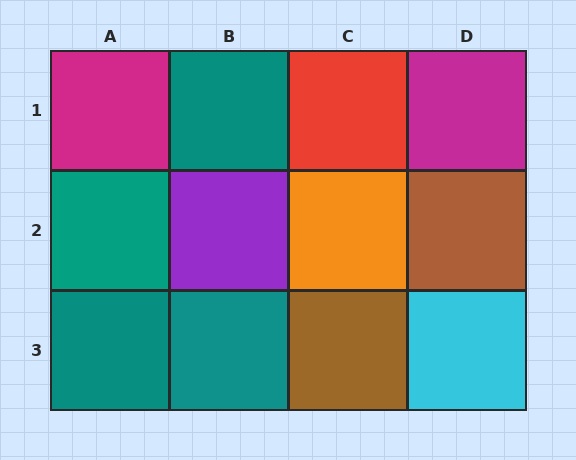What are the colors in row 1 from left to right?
Magenta, teal, red, magenta.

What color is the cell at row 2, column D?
Brown.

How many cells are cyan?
1 cell is cyan.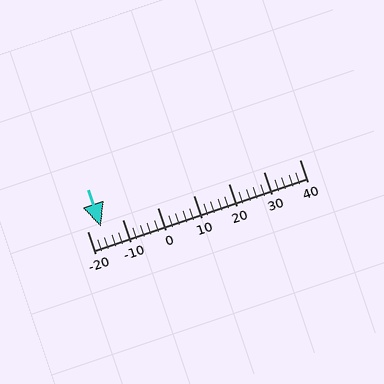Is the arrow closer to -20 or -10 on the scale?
The arrow is closer to -20.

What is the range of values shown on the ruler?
The ruler shows values from -20 to 40.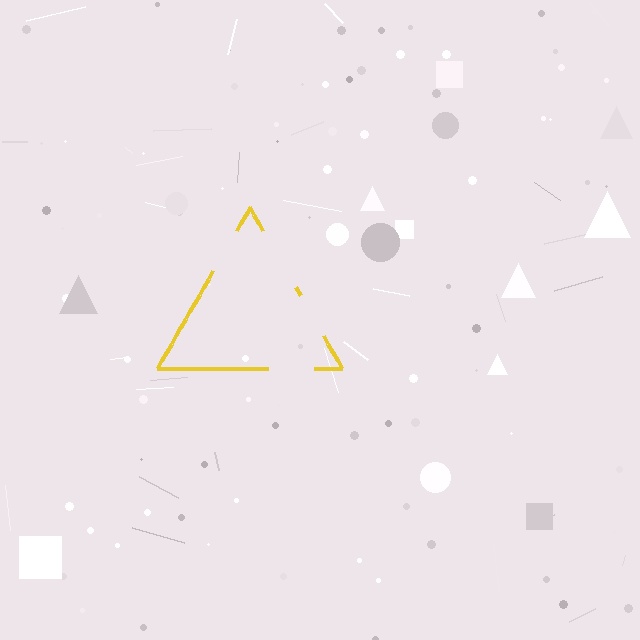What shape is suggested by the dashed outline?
The dashed outline suggests a triangle.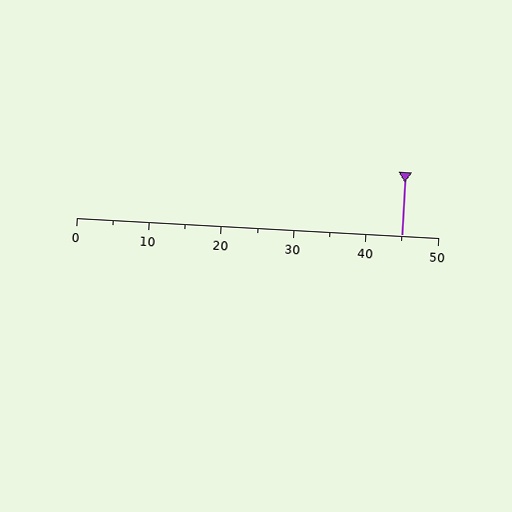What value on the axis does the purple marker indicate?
The marker indicates approximately 45.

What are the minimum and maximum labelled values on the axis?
The axis runs from 0 to 50.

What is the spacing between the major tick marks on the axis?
The major ticks are spaced 10 apart.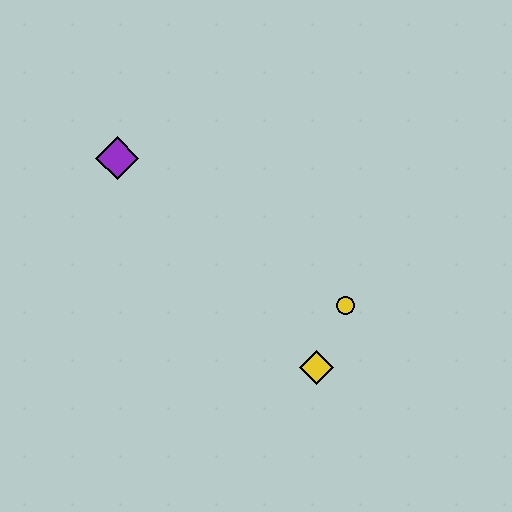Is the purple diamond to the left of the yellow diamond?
Yes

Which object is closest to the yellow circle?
The yellow diamond is closest to the yellow circle.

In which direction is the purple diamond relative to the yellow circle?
The purple diamond is to the left of the yellow circle.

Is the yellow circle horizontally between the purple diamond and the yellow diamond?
No